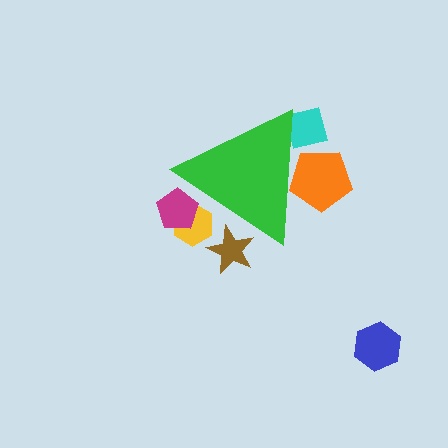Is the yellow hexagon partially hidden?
Yes, the yellow hexagon is partially hidden behind the green triangle.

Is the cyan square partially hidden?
Yes, the cyan square is partially hidden behind the green triangle.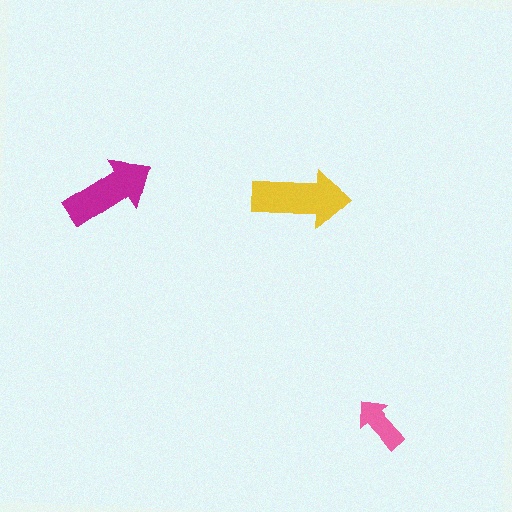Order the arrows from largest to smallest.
the yellow one, the magenta one, the pink one.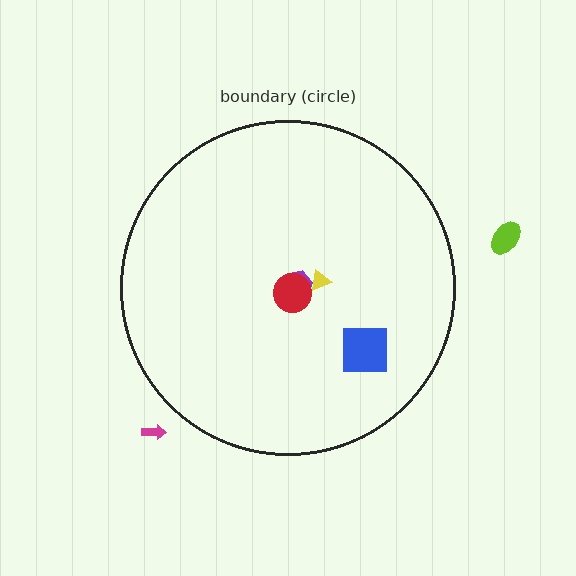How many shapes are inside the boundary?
4 inside, 2 outside.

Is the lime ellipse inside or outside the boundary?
Outside.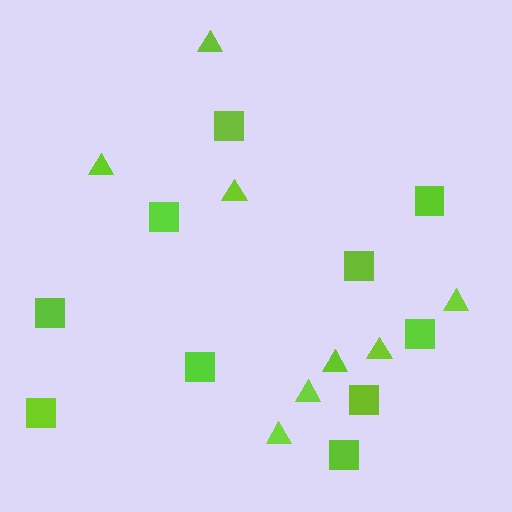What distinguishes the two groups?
There are 2 groups: one group of triangles (8) and one group of squares (10).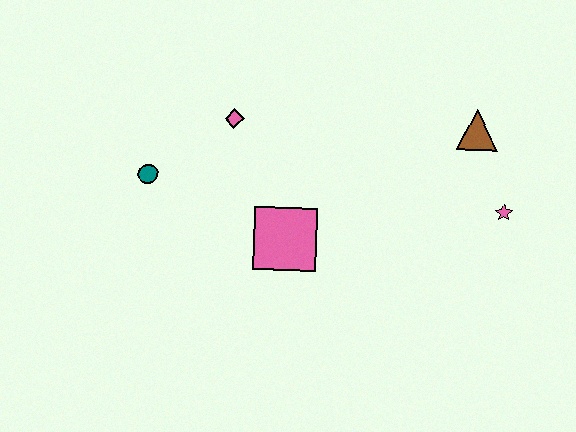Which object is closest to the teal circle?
The pink diamond is closest to the teal circle.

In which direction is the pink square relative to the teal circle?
The pink square is to the right of the teal circle.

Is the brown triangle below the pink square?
No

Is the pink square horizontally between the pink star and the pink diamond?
Yes